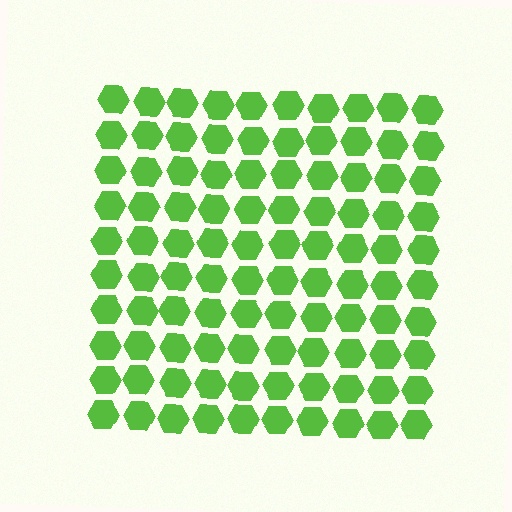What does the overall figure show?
The overall figure shows a square.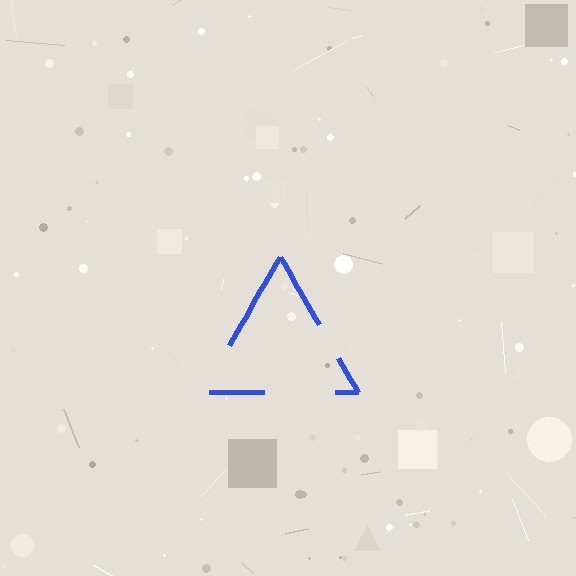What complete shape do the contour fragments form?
The contour fragments form a triangle.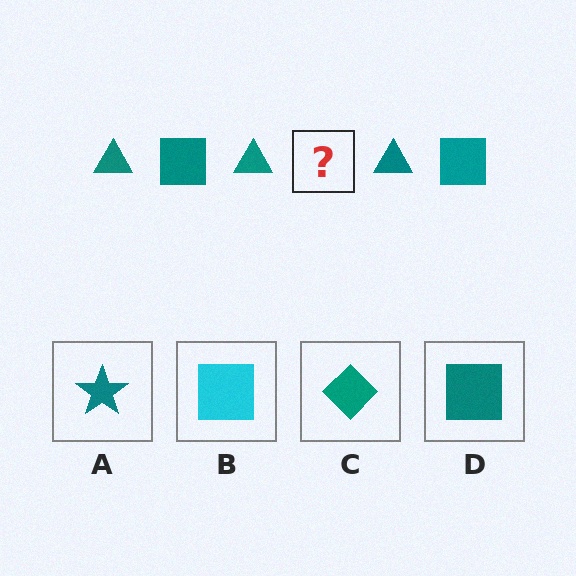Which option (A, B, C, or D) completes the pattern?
D.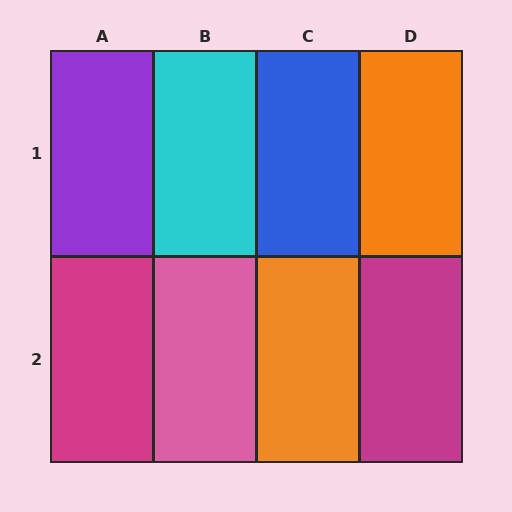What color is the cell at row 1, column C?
Blue.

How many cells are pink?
1 cell is pink.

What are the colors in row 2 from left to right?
Magenta, pink, orange, magenta.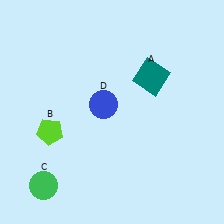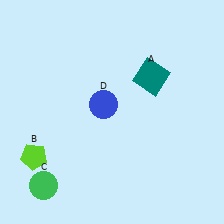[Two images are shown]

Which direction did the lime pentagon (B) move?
The lime pentagon (B) moved down.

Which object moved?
The lime pentagon (B) moved down.